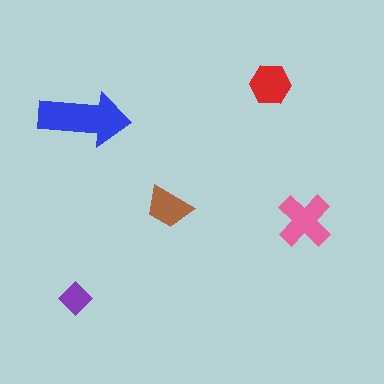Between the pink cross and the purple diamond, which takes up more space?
The pink cross.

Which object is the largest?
The blue arrow.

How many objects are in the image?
There are 5 objects in the image.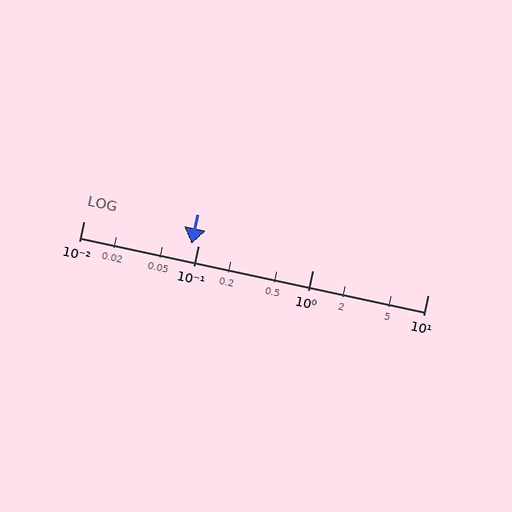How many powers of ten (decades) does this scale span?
The scale spans 3 decades, from 0.01 to 10.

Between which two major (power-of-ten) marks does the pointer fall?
The pointer is between 0.01 and 0.1.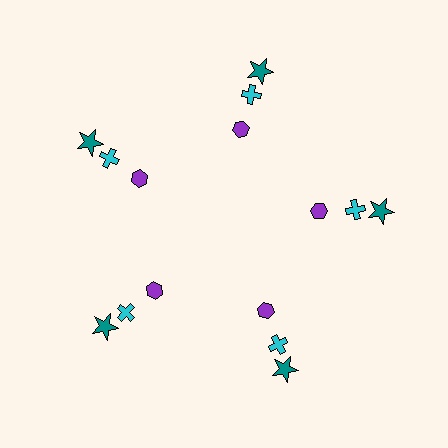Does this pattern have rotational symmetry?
Yes, this pattern has 5-fold rotational symmetry. It looks the same after rotating 72 degrees around the center.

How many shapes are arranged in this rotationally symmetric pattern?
There are 15 shapes, arranged in 5 groups of 3.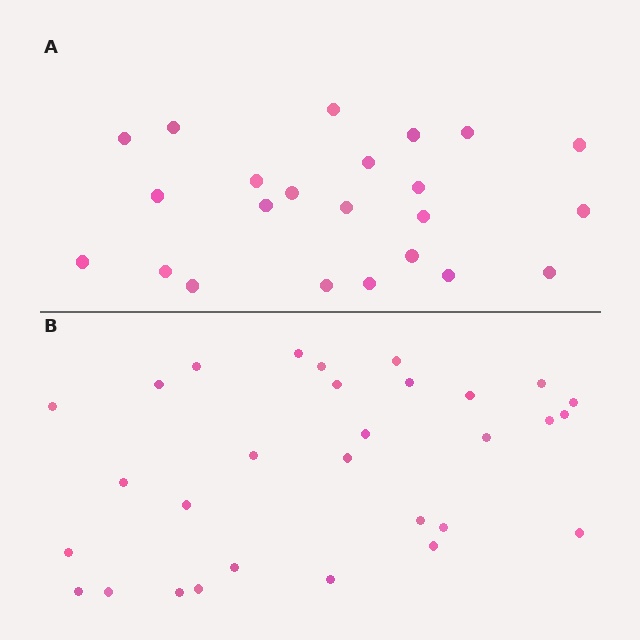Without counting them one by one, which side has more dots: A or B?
Region B (the bottom region) has more dots.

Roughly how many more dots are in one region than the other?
Region B has roughly 8 or so more dots than region A.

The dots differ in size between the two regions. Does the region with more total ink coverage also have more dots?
No. Region A has more total ink coverage because its dots are larger, but region B actually contains more individual dots. Total area can be misleading — the number of items is what matters here.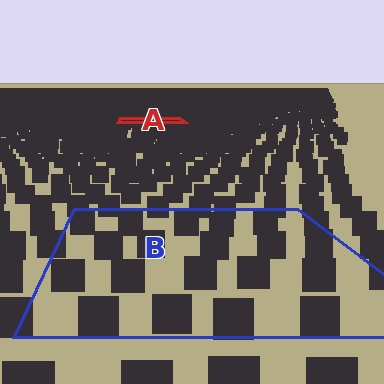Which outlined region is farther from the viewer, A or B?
Region A is farther from the viewer — the texture elements inside it appear smaller and more densely packed.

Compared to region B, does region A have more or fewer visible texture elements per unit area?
Region A has more texture elements per unit area — they are packed more densely because it is farther away.